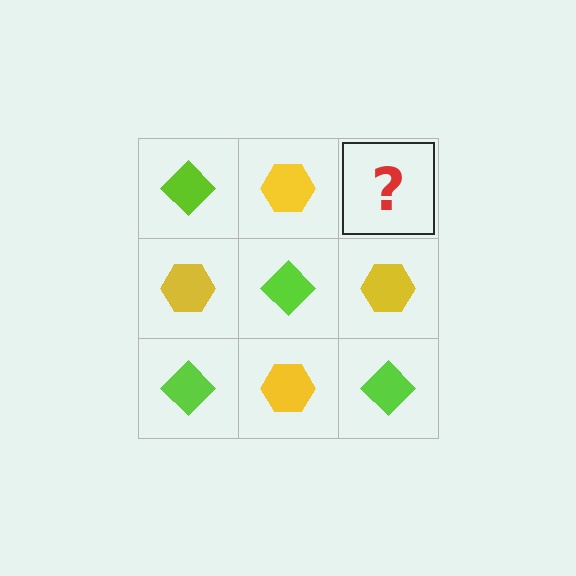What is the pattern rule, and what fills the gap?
The rule is that it alternates lime diamond and yellow hexagon in a checkerboard pattern. The gap should be filled with a lime diamond.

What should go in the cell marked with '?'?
The missing cell should contain a lime diamond.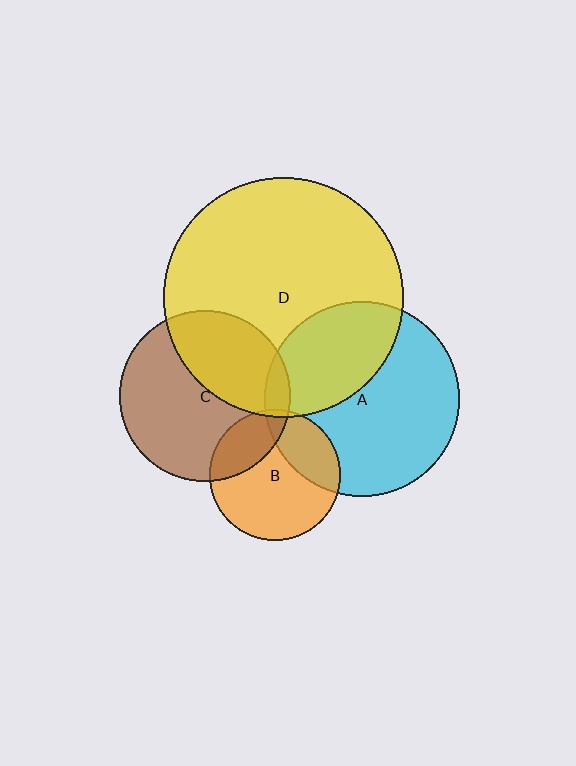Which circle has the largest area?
Circle D (yellow).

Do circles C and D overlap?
Yes.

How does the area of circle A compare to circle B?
Approximately 2.2 times.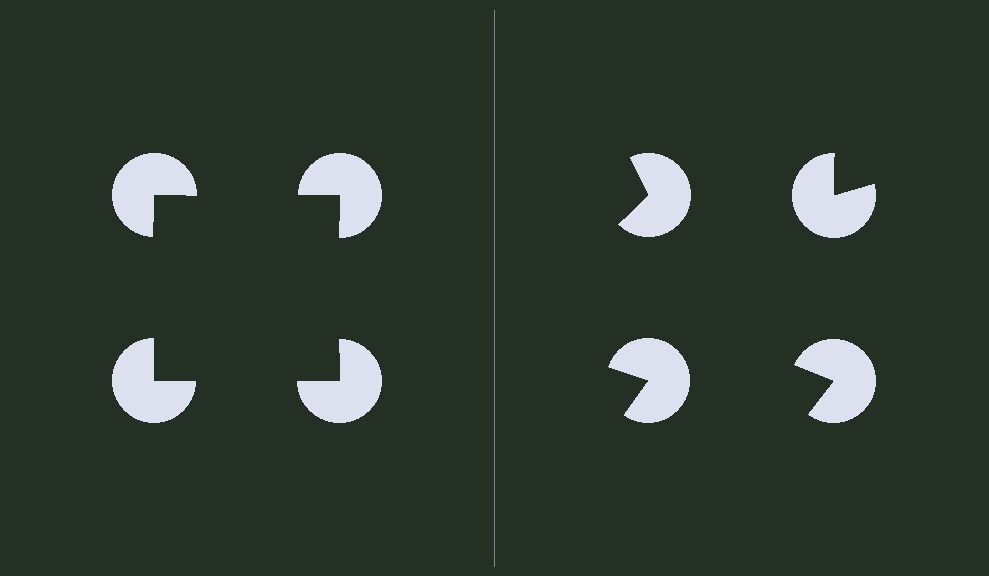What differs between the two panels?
The pac-man discs are positioned identically on both sides; only the wedge orientations differ. On the left they align to a square; on the right they are misaligned.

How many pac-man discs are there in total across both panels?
8 — 4 on each side.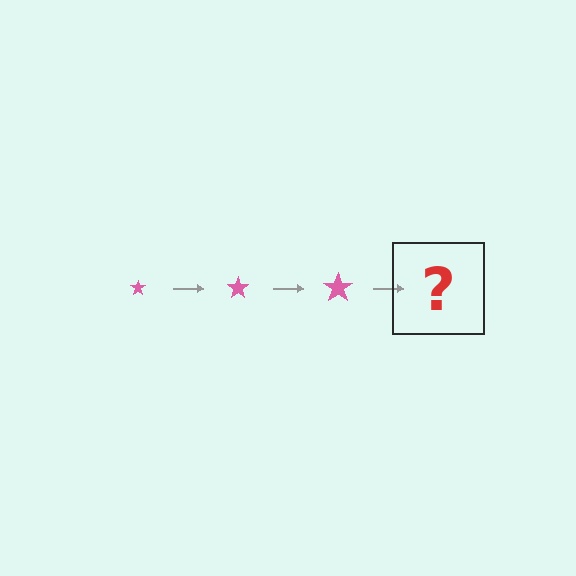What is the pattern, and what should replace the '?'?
The pattern is that the star gets progressively larger each step. The '?' should be a pink star, larger than the previous one.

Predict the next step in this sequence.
The next step is a pink star, larger than the previous one.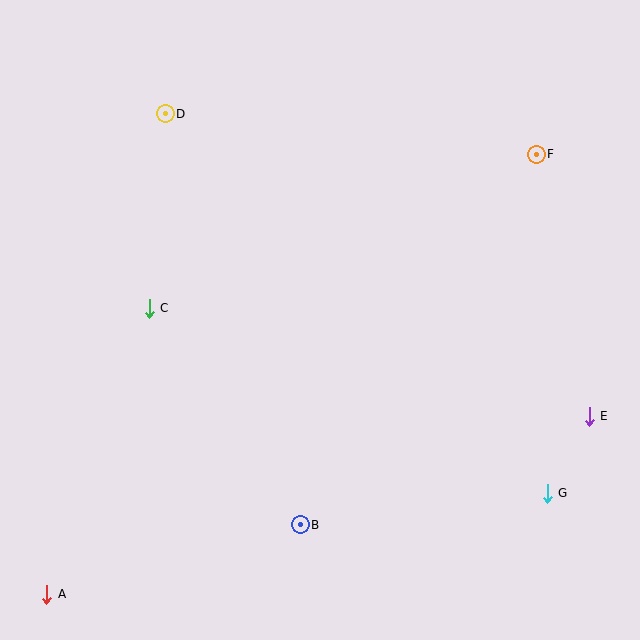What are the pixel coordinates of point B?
Point B is at (300, 525).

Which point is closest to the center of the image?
Point C at (149, 308) is closest to the center.